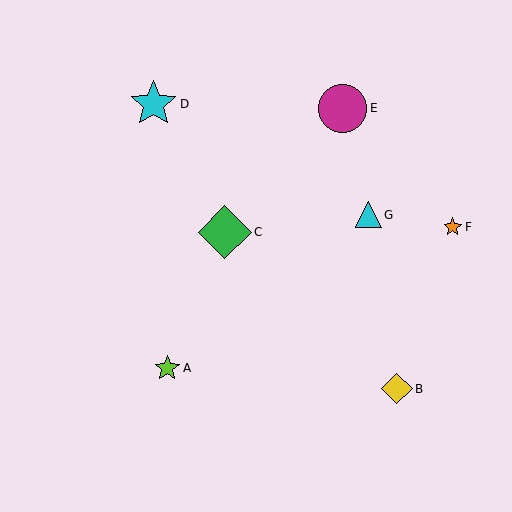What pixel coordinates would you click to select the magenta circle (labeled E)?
Click at (343, 108) to select the magenta circle E.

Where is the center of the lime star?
The center of the lime star is at (167, 368).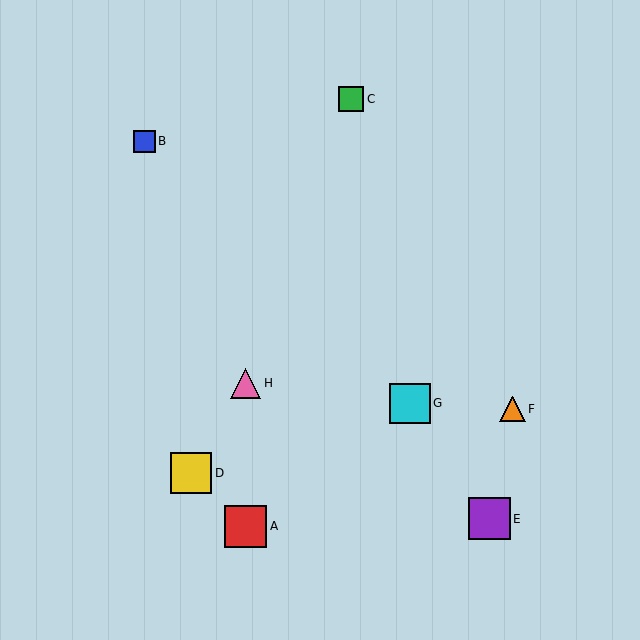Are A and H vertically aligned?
Yes, both are at x≈246.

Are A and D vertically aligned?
No, A is at x≈246 and D is at x≈191.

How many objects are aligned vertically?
2 objects (A, H) are aligned vertically.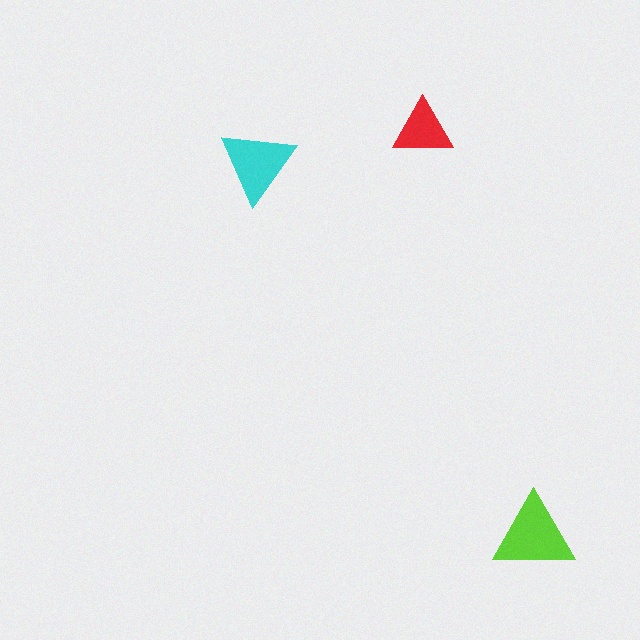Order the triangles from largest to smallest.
the lime one, the cyan one, the red one.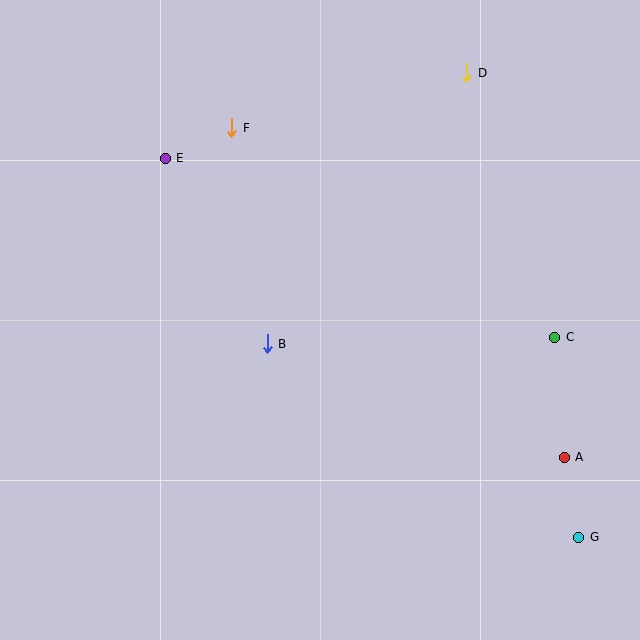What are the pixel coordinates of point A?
Point A is at (564, 457).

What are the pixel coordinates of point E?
Point E is at (165, 158).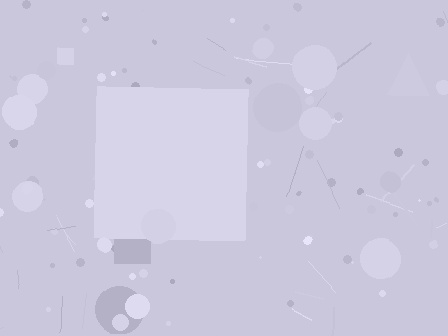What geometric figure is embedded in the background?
A square is embedded in the background.